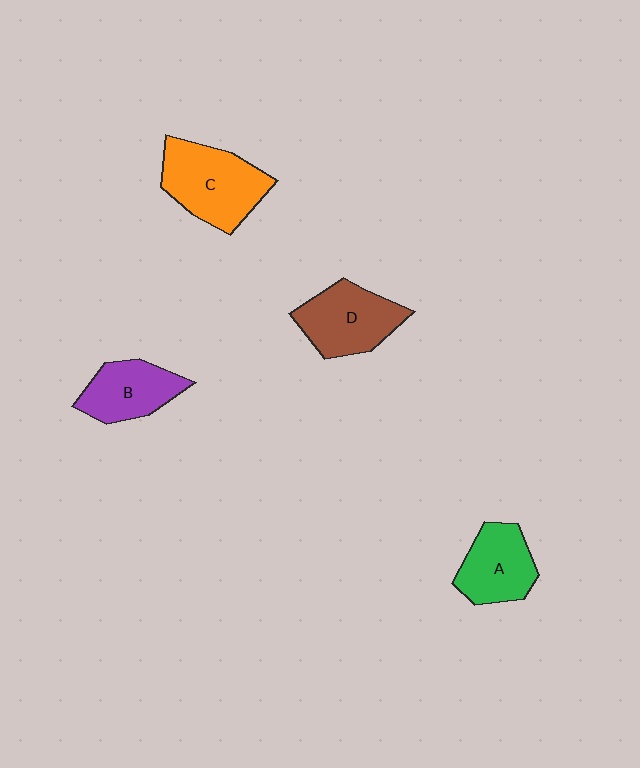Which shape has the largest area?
Shape C (orange).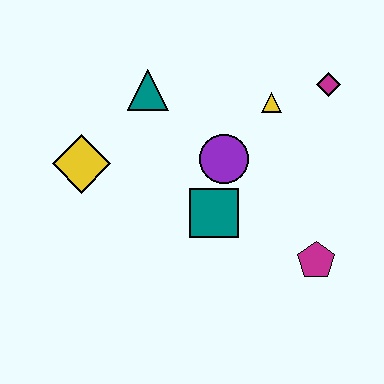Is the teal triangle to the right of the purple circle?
No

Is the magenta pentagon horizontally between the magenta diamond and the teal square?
Yes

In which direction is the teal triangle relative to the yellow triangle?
The teal triangle is to the left of the yellow triangle.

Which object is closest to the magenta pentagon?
The teal square is closest to the magenta pentagon.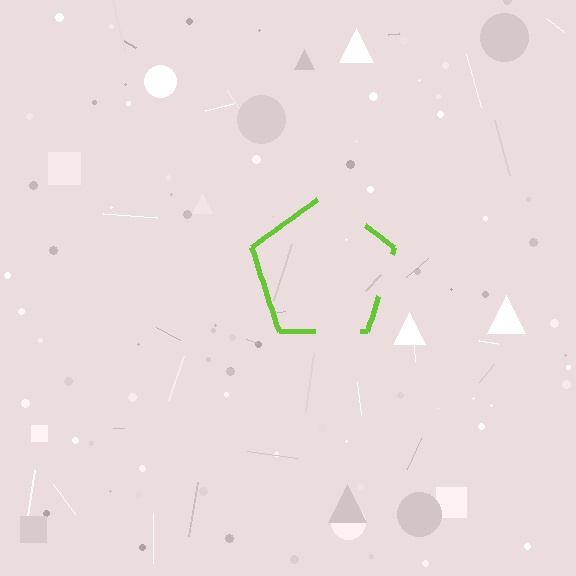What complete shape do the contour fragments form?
The contour fragments form a pentagon.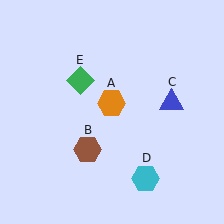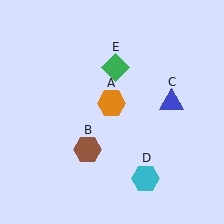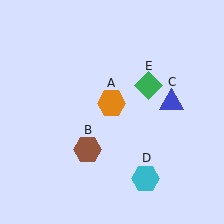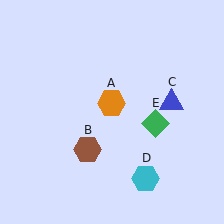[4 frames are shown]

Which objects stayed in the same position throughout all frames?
Orange hexagon (object A) and brown hexagon (object B) and blue triangle (object C) and cyan hexagon (object D) remained stationary.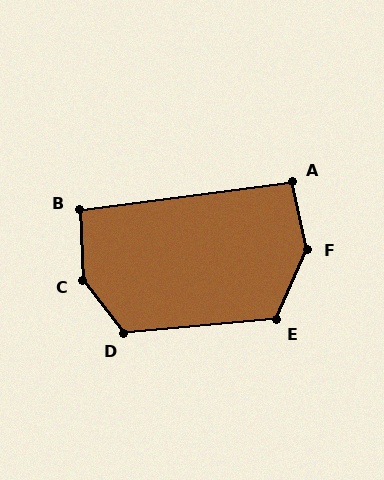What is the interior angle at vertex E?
Approximately 119 degrees (obtuse).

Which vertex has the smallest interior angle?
B, at approximately 95 degrees.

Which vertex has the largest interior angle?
C, at approximately 146 degrees.